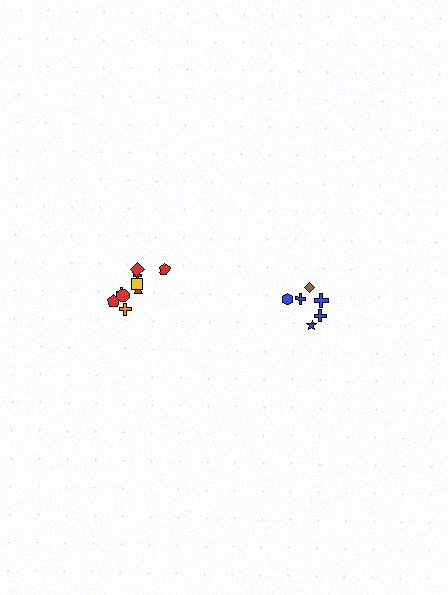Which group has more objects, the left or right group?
The left group.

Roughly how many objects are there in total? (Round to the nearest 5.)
Roughly 15 objects in total.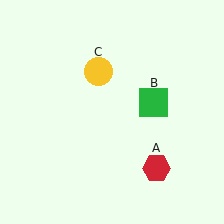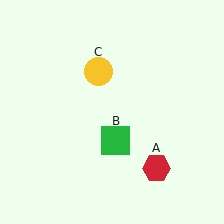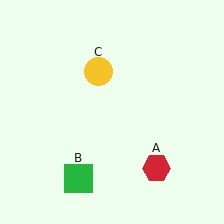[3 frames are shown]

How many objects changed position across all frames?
1 object changed position: green square (object B).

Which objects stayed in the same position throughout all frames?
Red hexagon (object A) and yellow circle (object C) remained stationary.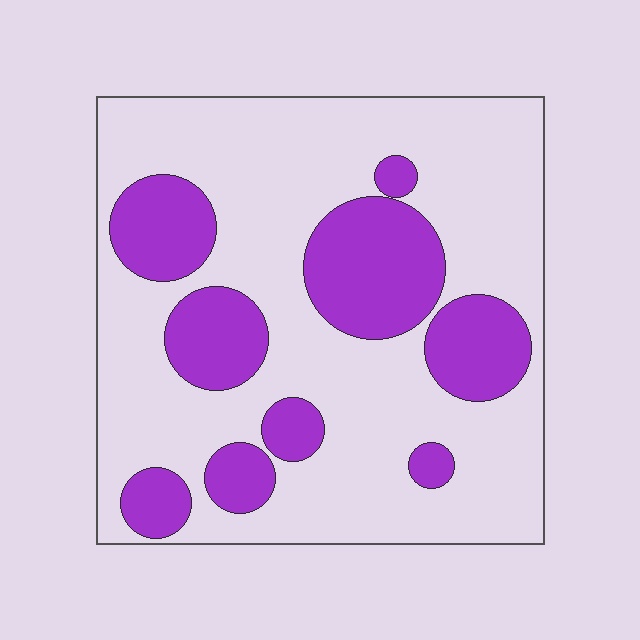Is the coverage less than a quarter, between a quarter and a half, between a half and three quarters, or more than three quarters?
Between a quarter and a half.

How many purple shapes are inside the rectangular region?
9.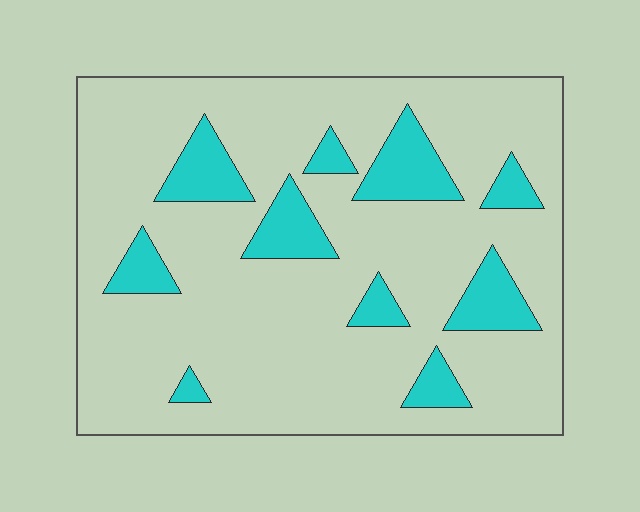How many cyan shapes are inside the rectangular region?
10.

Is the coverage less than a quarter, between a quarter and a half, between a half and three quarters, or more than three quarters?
Less than a quarter.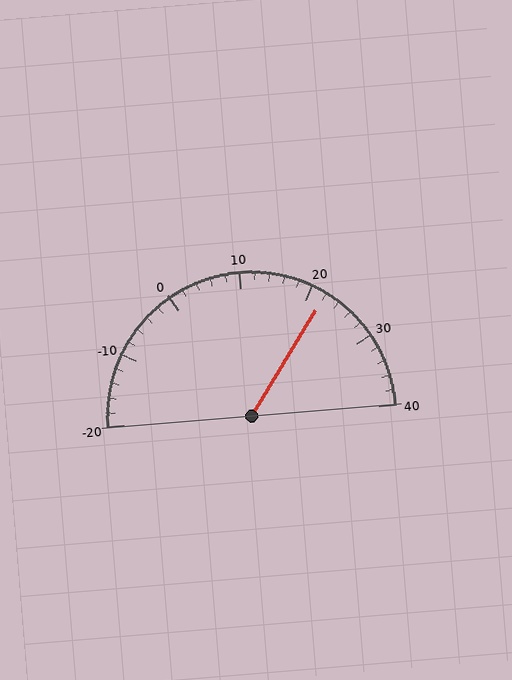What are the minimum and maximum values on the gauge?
The gauge ranges from -20 to 40.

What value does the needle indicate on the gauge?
The needle indicates approximately 22.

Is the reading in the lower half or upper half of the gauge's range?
The reading is in the upper half of the range (-20 to 40).